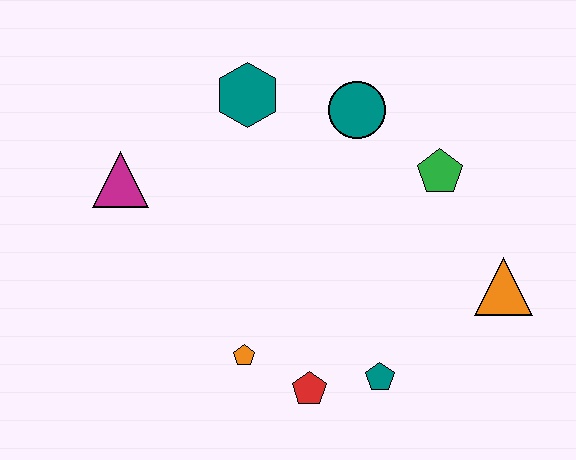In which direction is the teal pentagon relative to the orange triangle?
The teal pentagon is to the left of the orange triangle.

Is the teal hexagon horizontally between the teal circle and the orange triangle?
No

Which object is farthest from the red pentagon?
The teal hexagon is farthest from the red pentagon.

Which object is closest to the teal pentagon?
The red pentagon is closest to the teal pentagon.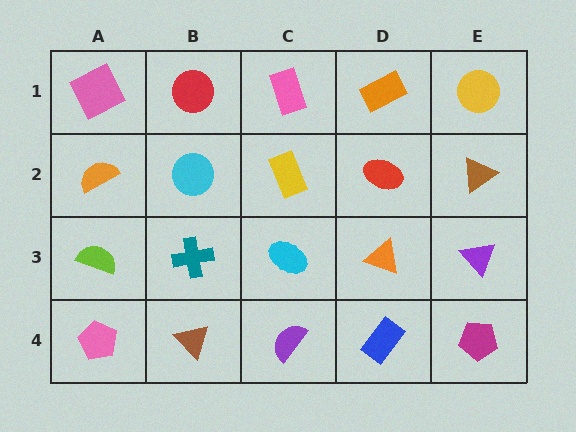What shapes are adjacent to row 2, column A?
A pink square (row 1, column A), a lime semicircle (row 3, column A), a cyan circle (row 2, column B).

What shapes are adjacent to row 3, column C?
A yellow rectangle (row 2, column C), a purple semicircle (row 4, column C), a teal cross (row 3, column B), an orange triangle (row 3, column D).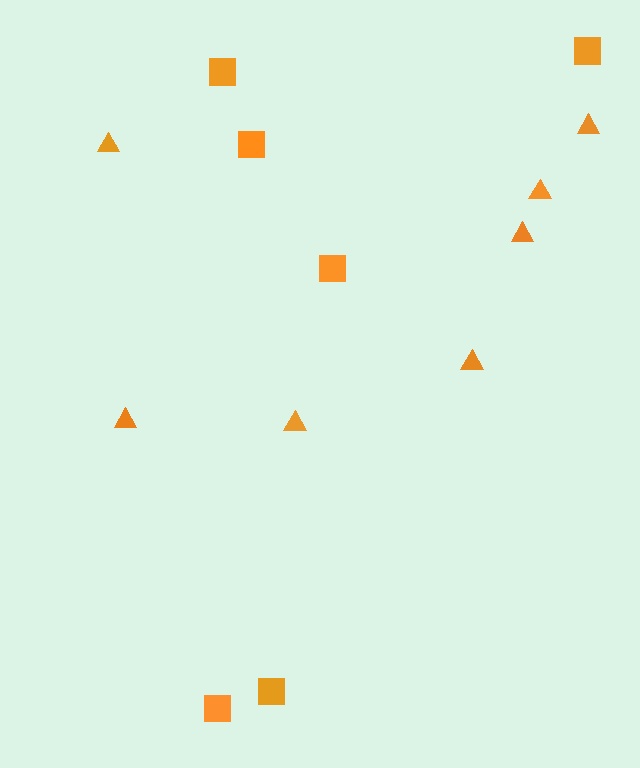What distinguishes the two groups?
There are 2 groups: one group of triangles (7) and one group of squares (6).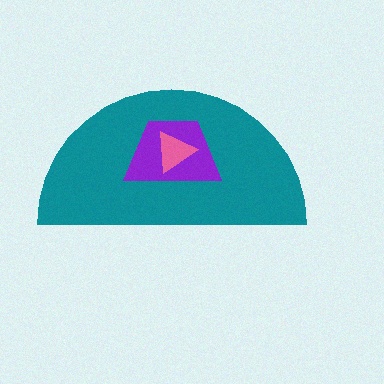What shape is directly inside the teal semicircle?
The purple trapezoid.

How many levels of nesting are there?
3.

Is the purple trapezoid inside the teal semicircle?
Yes.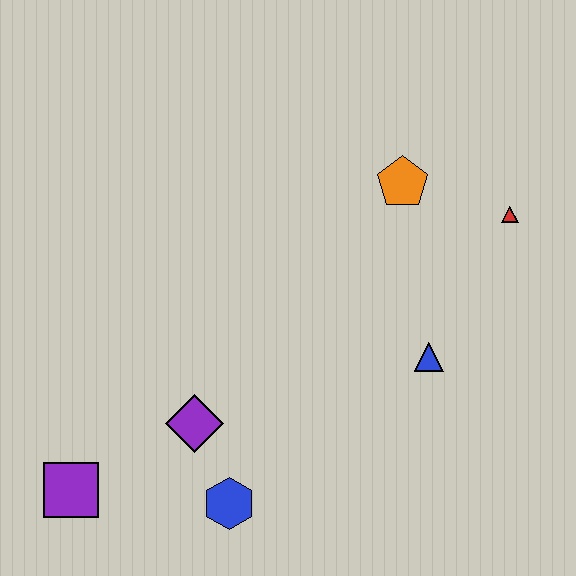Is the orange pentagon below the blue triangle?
No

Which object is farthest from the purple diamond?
The red triangle is farthest from the purple diamond.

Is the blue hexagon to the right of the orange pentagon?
No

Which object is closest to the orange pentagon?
The red triangle is closest to the orange pentagon.